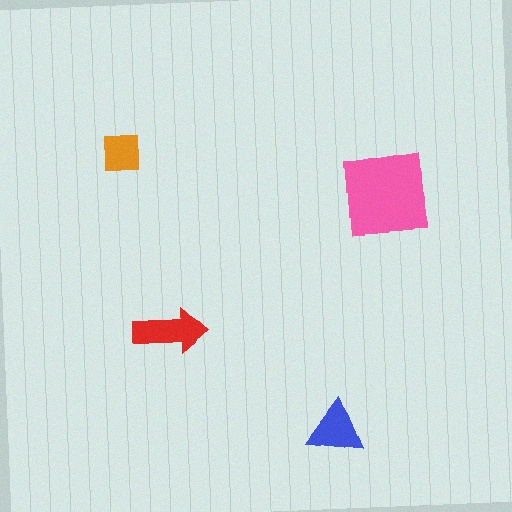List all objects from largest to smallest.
The pink square, the red arrow, the blue triangle, the orange square.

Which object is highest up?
The orange square is topmost.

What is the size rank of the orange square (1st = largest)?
4th.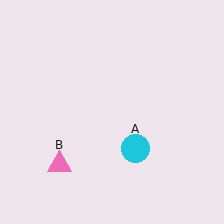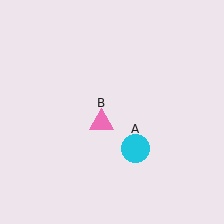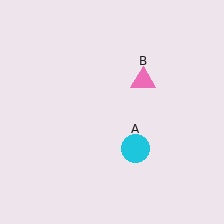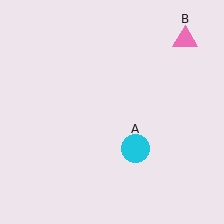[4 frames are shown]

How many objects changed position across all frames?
1 object changed position: pink triangle (object B).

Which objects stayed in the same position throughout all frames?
Cyan circle (object A) remained stationary.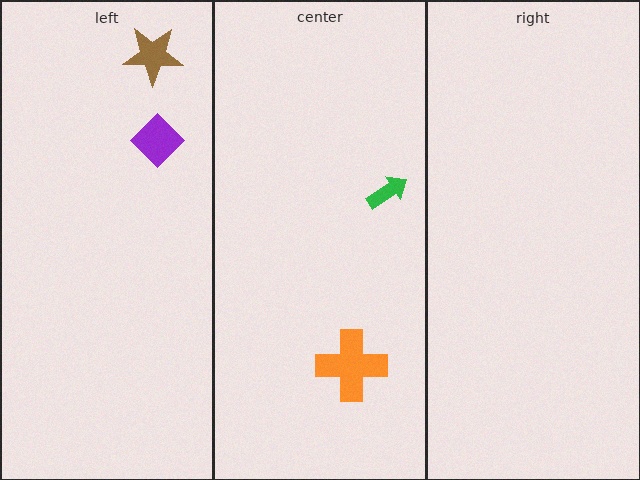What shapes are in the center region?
The green arrow, the orange cross.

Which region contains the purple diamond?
The left region.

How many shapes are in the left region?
2.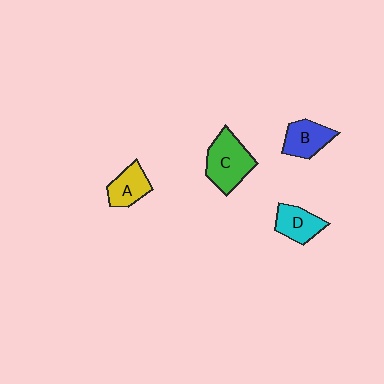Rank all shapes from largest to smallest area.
From largest to smallest: C (green), B (blue), D (cyan), A (yellow).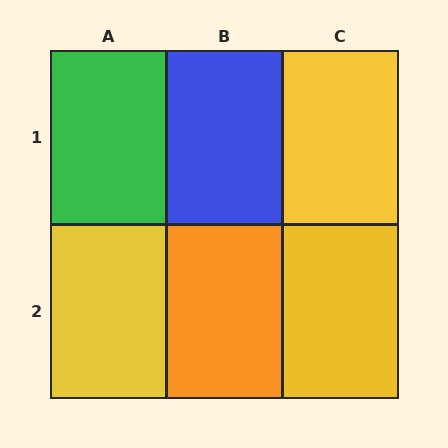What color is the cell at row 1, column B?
Blue.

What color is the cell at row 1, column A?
Green.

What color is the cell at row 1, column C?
Yellow.